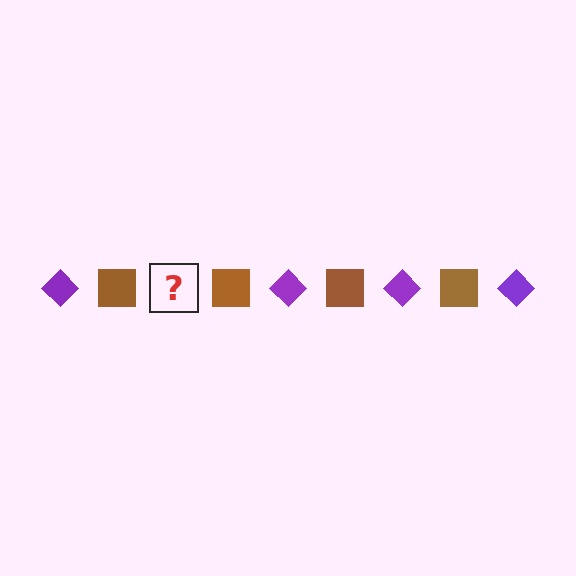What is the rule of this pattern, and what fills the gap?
The rule is that the pattern alternates between purple diamond and brown square. The gap should be filled with a purple diamond.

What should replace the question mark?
The question mark should be replaced with a purple diamond.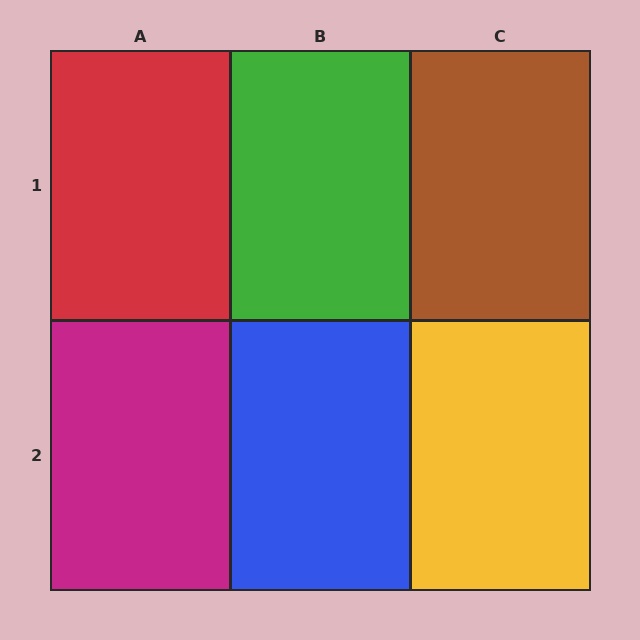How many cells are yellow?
1 cell is yellow.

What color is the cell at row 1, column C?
Brown.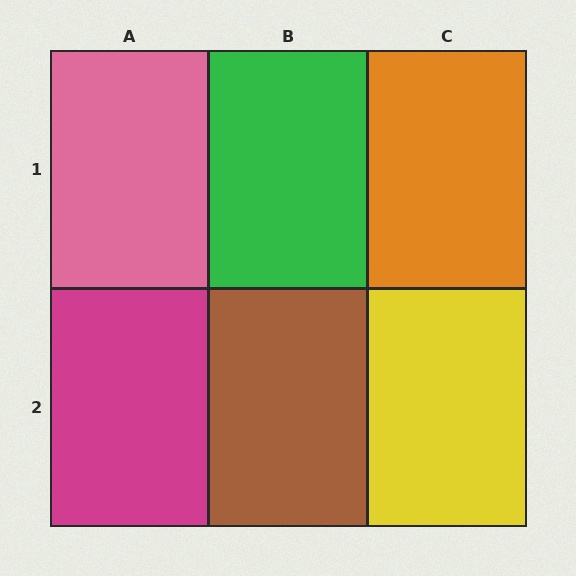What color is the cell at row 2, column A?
Magenta.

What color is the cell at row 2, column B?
Brown.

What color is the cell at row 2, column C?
Yellow.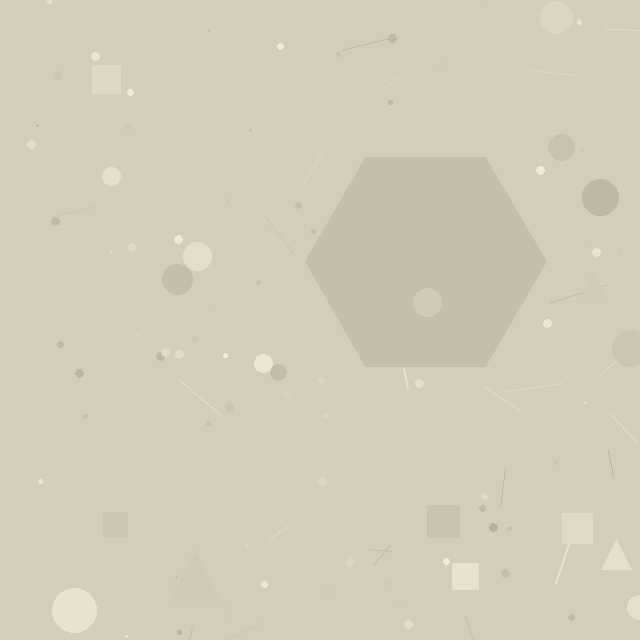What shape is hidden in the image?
A hexagon is hidden in the image.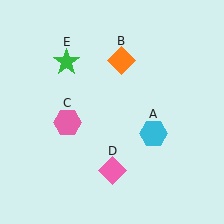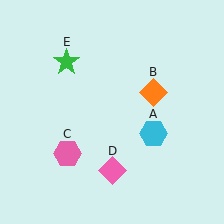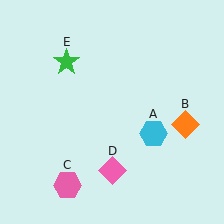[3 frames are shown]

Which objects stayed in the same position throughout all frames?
Cyan hexagon (object A) and pink diamond (object D) and green star (object E) remained stationary.